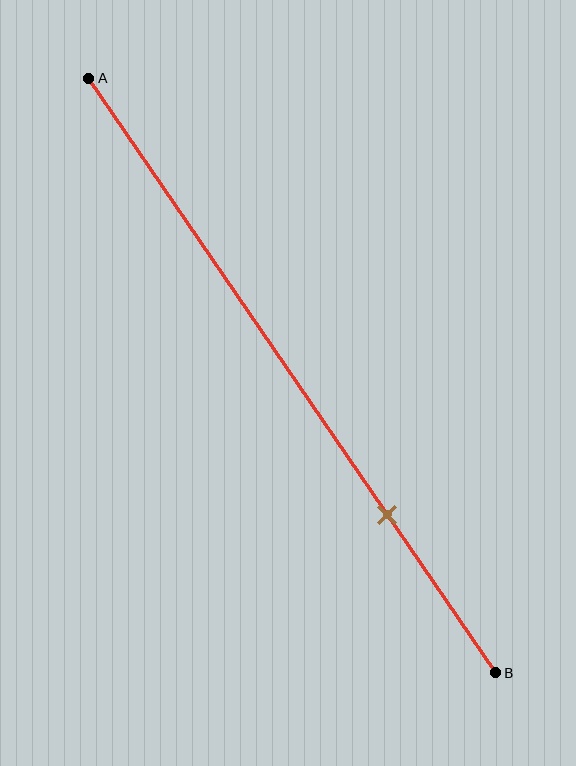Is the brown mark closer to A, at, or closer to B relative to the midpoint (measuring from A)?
The brown mark is closer to point B than the midpoint of segment AB.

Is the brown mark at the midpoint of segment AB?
No, the mark is at about 75% from A, not at the 50% midpoint.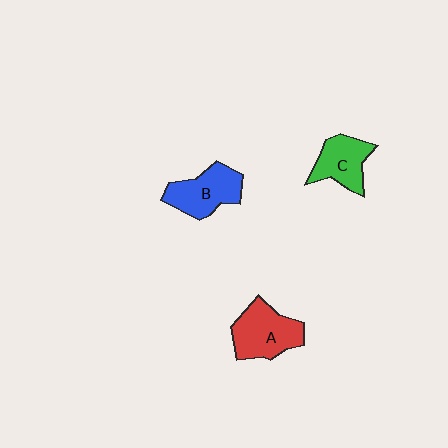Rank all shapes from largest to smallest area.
From largest to smallest: A (red), B (blue), C (green).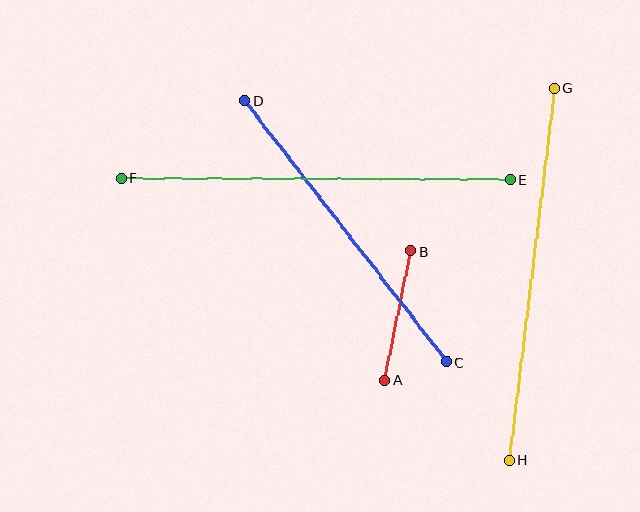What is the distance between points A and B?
The distance is approximately 132 pixels.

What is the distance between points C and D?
The distance is approximately 330 pixels.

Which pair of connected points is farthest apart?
Points E and F are farthest apart.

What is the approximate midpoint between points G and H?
The midpoint is at approximately (532, 274) pixels.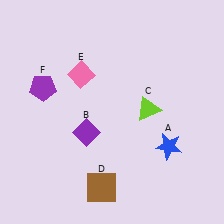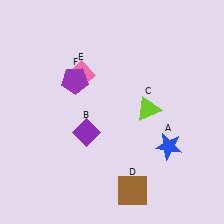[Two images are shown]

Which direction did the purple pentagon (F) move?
The purple pentagon (F) moved right.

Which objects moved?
The objects that moved are: the brown square (D), the purple pentagon (F).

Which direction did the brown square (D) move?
The brown square (D) moved right.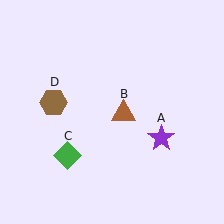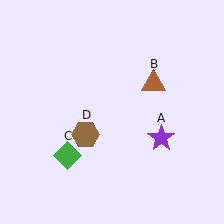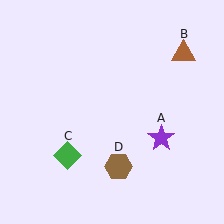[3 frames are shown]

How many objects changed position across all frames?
2 objects changed position: brown triangle (object B), brown hexagon (object D).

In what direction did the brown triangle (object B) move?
The brown triangle (object B) moved up and to the right.